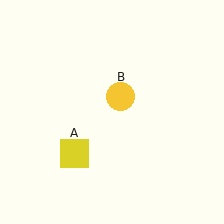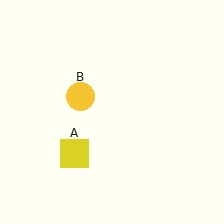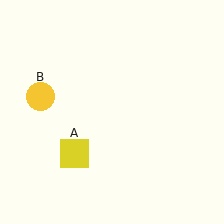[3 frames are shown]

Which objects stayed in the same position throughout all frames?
Yellow square (object A) remained stationary.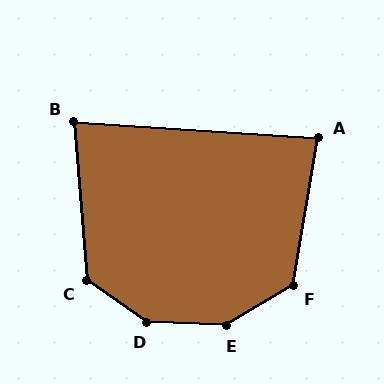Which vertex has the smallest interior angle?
B, at approximately 82 degrees.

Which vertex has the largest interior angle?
D, at approximately 148 degrees.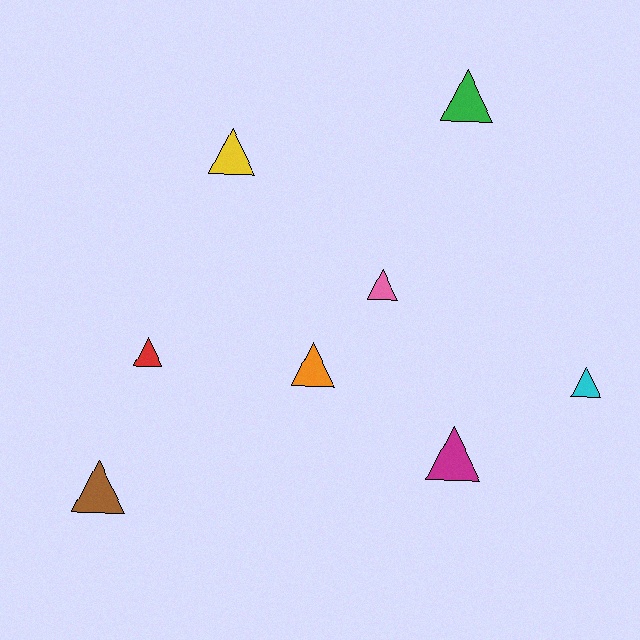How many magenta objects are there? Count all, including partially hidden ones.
There is 1 magenta object.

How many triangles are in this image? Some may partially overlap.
There are 8 triangles.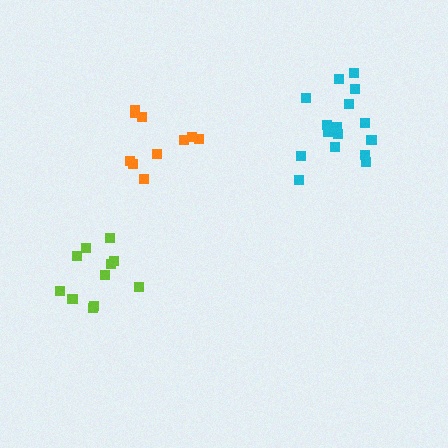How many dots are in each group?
Group 1: 11 dots, Group 2: 16 dots, Group 3: 10 dots (37 total).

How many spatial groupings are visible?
There are 3 spatial groupings.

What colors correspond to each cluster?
The clusters are colored: lime, cyan, orange.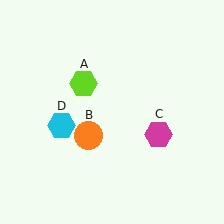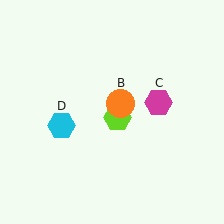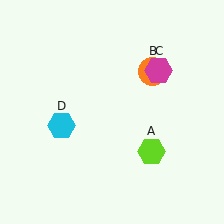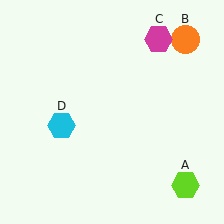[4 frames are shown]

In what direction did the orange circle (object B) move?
The orange circle (object B) moved up and to the right.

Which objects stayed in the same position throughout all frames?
Cyan hexagon (object D) remained stationary.